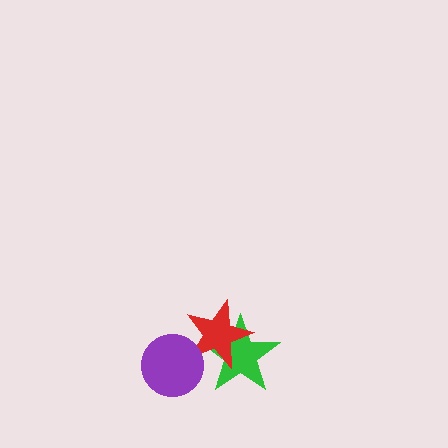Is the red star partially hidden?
Yes, it is partially covered by another shape.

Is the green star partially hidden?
Yes, it is partially covered by another shape.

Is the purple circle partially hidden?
No, no other shape covers it.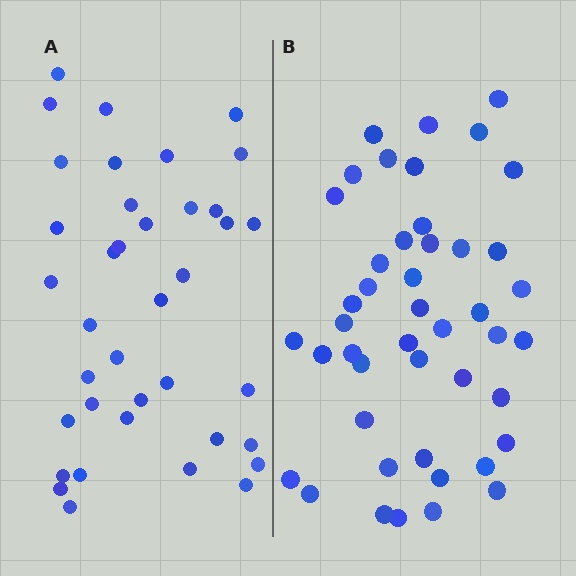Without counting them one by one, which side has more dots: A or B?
Region B (the right region) has more dots.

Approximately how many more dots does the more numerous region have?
Region B has roughly 8 or so more dots than region A.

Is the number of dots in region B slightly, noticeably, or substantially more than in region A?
Region B has only slightly more — the two regions are fairly close. The ratio is roughly 1.2 to 1.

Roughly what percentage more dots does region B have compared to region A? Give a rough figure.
About 20% more.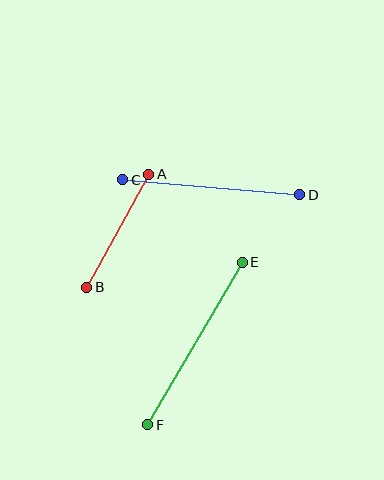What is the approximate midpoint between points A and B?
The midpoint is at approximately (118, 231) pixels.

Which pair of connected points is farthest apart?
Points E and F are farthest apart.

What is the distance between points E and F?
The distance is approximately 188 pixels.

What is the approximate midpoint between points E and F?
The midpoint is at approximately (195, 343) pixels.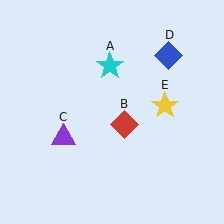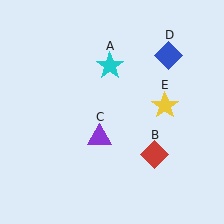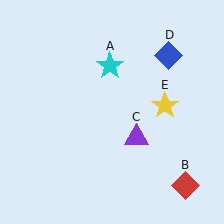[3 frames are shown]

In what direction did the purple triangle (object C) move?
The purple triangle (object C) moved right.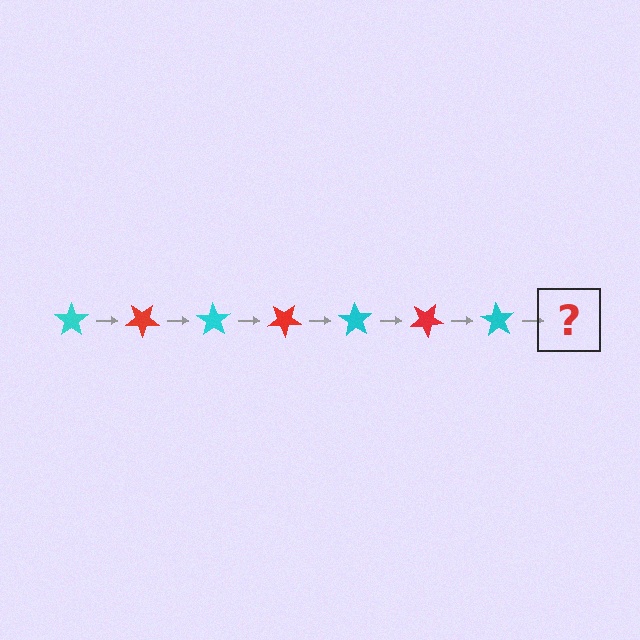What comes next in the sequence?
The next element should be a red star, rotated 245 degrees from the start.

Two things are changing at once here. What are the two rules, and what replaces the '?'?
The two rules are that it rotates 35 degrees each step and the color cycles through cyan and red. The '?' should be a red star, rotated 245 degrees from the start.